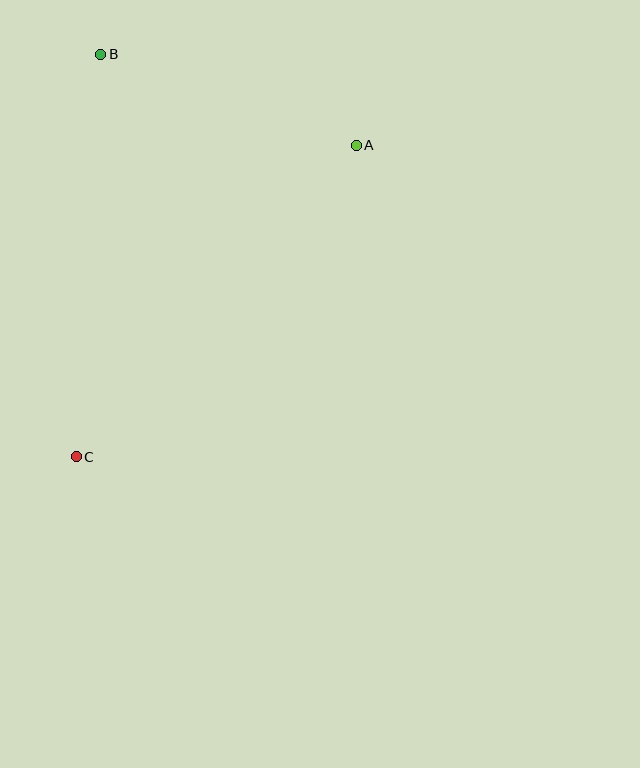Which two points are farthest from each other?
Points A and C are farthest from each other.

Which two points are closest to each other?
Points A and B are closest to each other.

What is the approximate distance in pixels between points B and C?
The distance between B and C is approximately 404 pixels.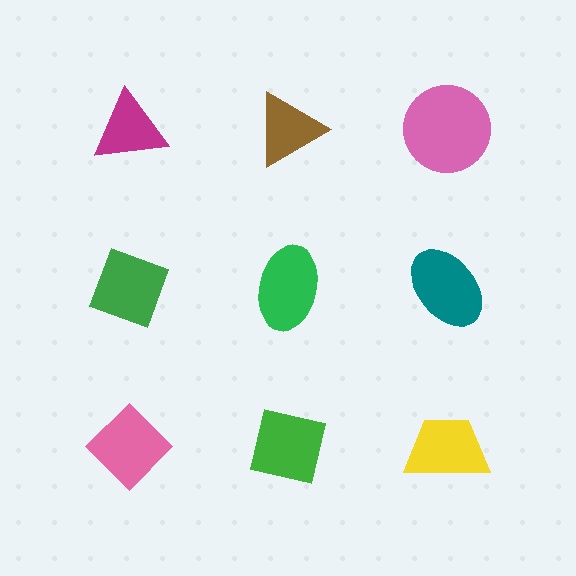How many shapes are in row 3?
3 shapes.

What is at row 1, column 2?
A brown triangle.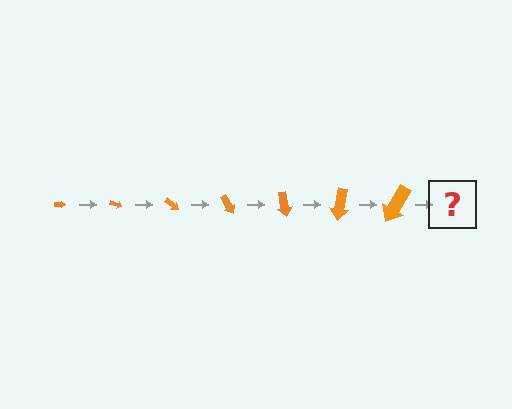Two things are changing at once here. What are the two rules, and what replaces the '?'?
The two rules are that the arrow grows larger each step and it rotates 20 degrees each step. The '?' should be an arrow, larger than the previous one and rotated 140 degrees from the start.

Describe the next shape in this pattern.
It should be an arrow, larger than the previous one and rotated 140 degrees from the start.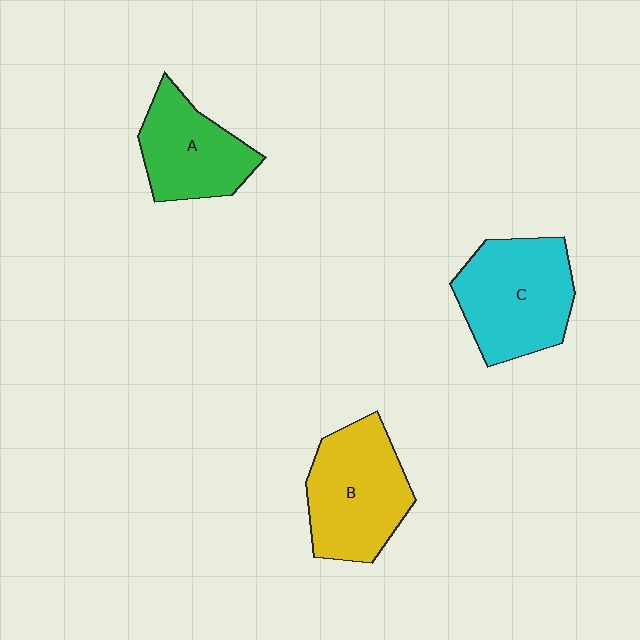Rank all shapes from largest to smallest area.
From largest to smallest: C (cyan), B (yellow), A (green).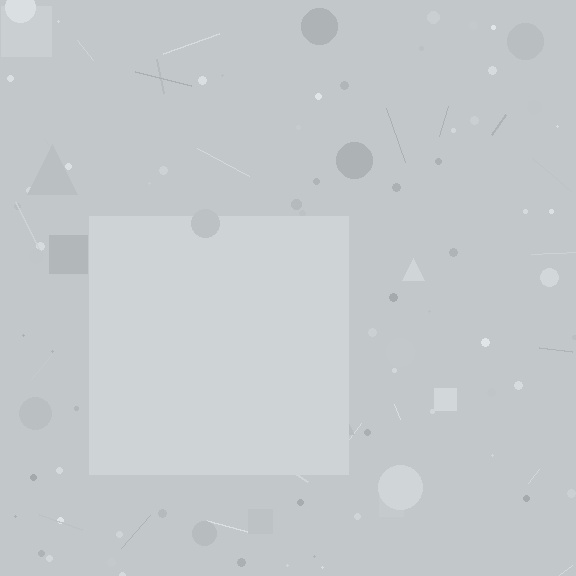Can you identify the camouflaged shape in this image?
The camouflaged shape is a square.